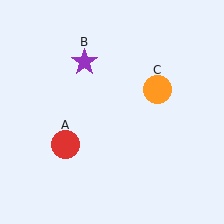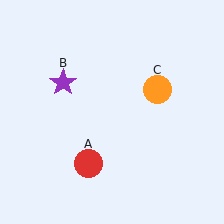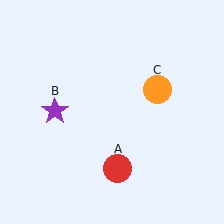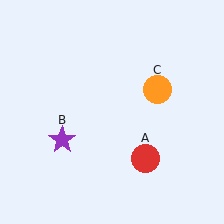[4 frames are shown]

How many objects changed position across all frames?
2 objects changed position: red circle (object A), purple star (object B).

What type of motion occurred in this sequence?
The red circle (object A), purple star (object B) rotated counterclockwise around the center of the scene.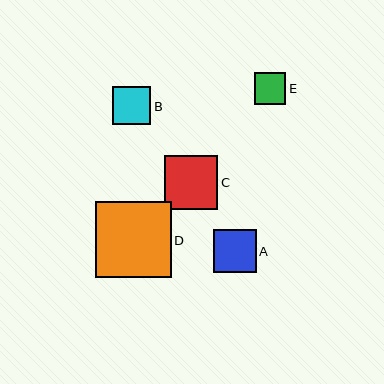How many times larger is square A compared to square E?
Square A is approximately 1.3 times the size of square E.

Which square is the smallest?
Square E is the smallest with a size of approximately 32 pixels.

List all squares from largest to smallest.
From largest to smallest: D, C, A, B, E.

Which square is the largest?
Square D is the largest with a size of approximately 76 pixels.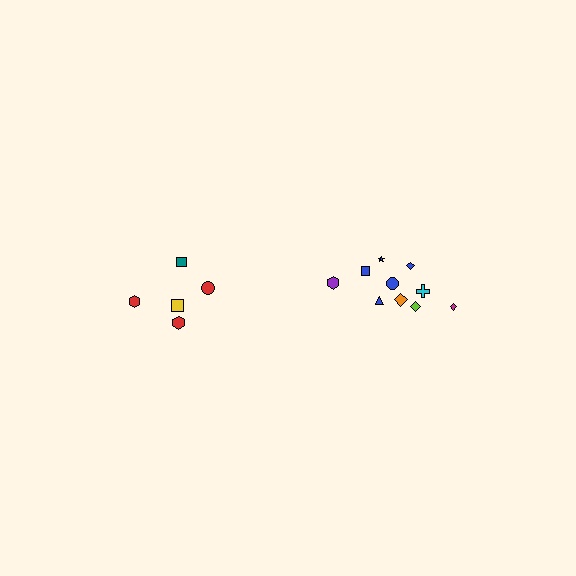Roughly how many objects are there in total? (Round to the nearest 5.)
Roughly 15 objects in total.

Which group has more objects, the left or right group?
The right group.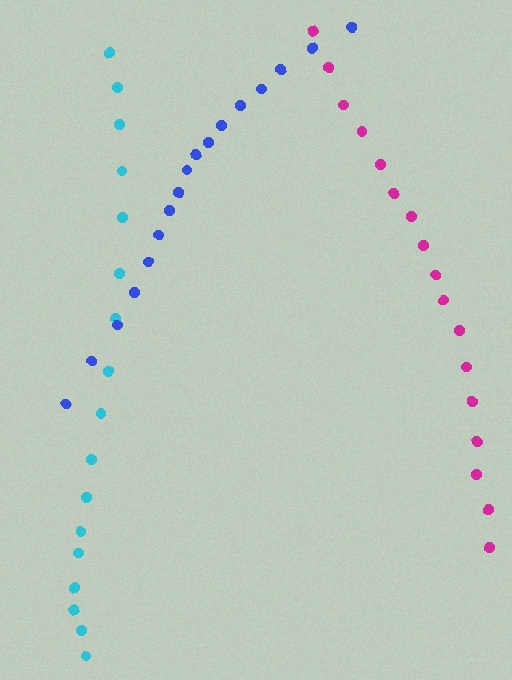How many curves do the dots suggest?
There are 3 distinct paths.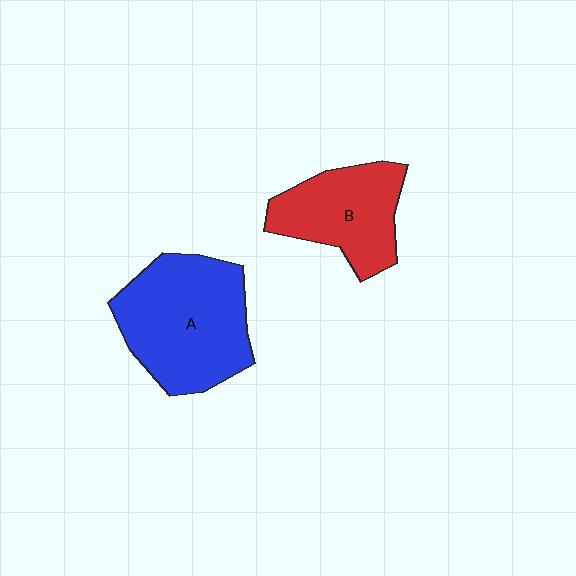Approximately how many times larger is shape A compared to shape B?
Approximately 1.4 times.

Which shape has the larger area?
Shape A (blue).